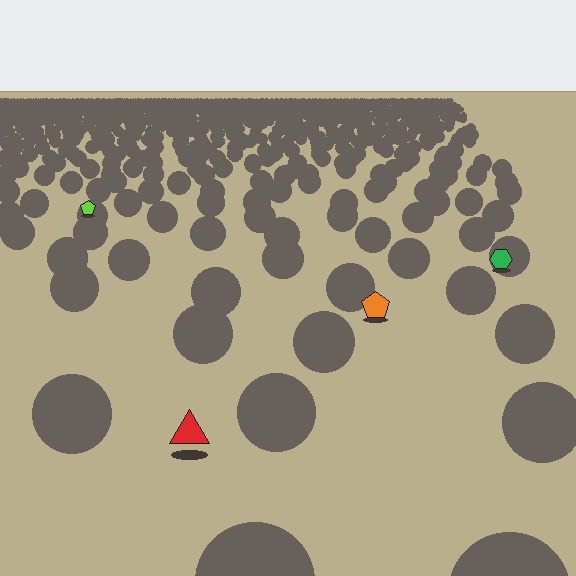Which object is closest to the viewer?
The red triangle is closest. The texture marks near it are larger and more spread out.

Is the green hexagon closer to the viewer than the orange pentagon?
No. The orange pentagon is closer — you can tell from the texture gradient: the ground texture is coarser near it.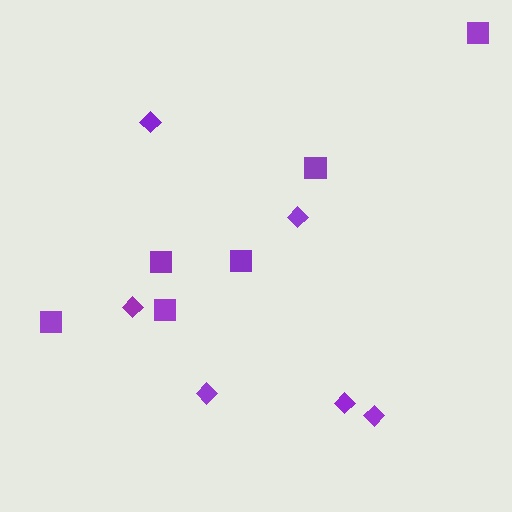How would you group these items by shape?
There are 2 groups: one group of diamonds (6) and one group of squares (6).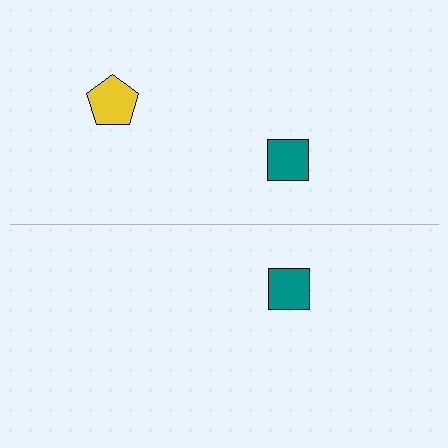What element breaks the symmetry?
A yellow pentagon is missing from the bottom side.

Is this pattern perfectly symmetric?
No, the pattern is not perfectly symmetric. A yellow pentagon is missing from the bottom side.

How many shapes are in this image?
There are 3 shapes in this image.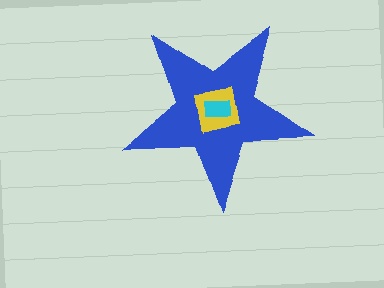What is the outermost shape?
The blue star.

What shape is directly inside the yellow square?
The cyan rectangle.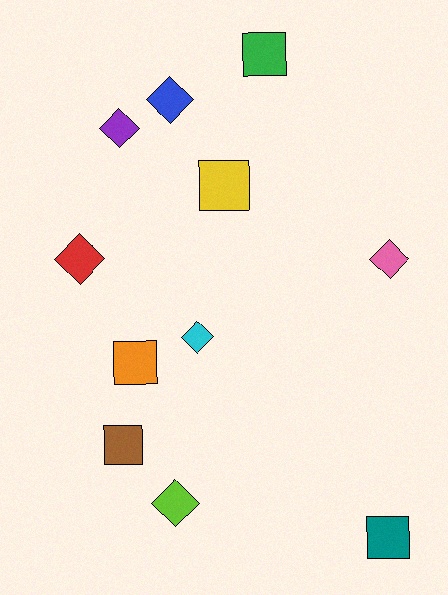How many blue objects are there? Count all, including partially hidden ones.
There is 1 blue object.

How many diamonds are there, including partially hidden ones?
There are 6 diamonds.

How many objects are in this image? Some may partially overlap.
There are 11 objects.